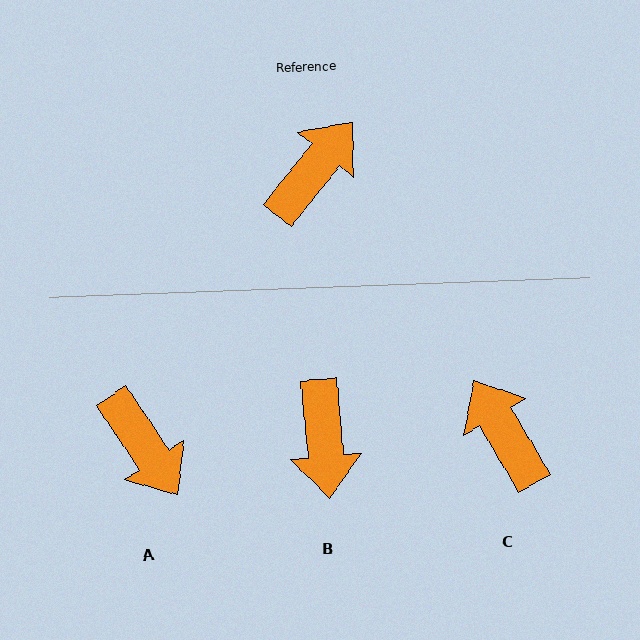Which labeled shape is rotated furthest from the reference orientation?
B, about 136 degrees away.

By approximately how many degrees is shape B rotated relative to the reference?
Approximately 136 degrees clockwise.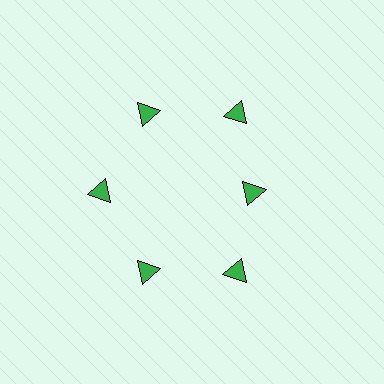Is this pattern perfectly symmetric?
No. The 6 green triangles are arranged in a ring, but one element near the 3 o'clock position is pulled inward toward the center, breaking the 6-fold rotational symmetry.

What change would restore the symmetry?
The symmetry would be restored by moving it outward, back onto the ring so that all 6 triangles sit at equal angles and equal distance from the center.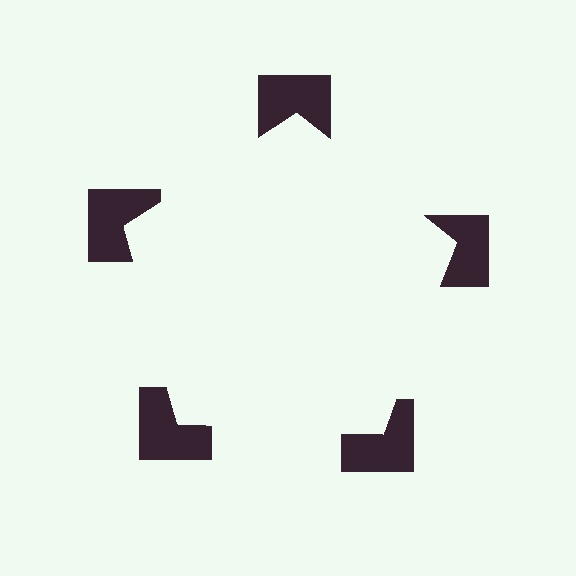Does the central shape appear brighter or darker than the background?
It typically appears slightly brighter than the background, even though no actual brightness change is drawn.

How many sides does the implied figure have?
5 sides.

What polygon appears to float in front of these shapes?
An illusory pentagon — its edges are inferred from the aligned wedge cuts in the notched squares, not physically drawn.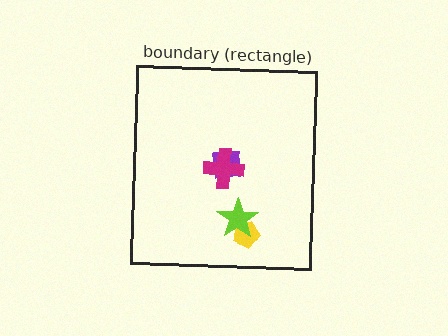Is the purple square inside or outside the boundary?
Inside.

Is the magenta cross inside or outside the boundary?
Inside.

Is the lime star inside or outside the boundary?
Inside.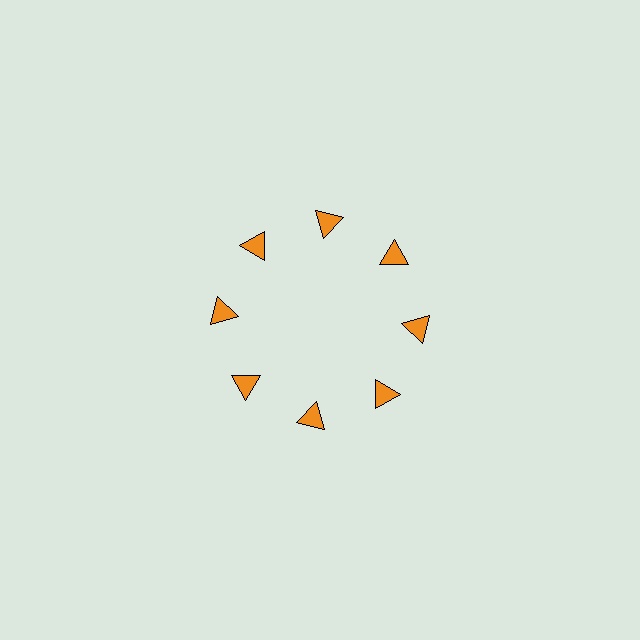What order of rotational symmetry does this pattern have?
This pattern has 8-fold rotational symmetry.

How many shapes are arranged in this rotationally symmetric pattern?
There are 8 shapes, arranged in 8 groups of 1.